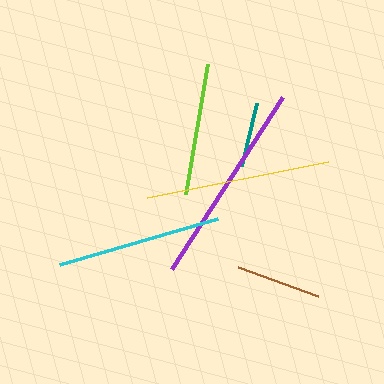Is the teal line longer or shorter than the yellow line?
The yellow line is longer than the teal line.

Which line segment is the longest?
The purple line is the longest at approximately 205 pixels.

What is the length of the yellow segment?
The yellow segment is approximately 184 pixels long.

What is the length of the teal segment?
The teal segment is approximately 65 pixels long.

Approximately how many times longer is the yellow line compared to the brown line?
The yellow line is approximately 2.2 times the length of the brown line.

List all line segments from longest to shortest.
From longest to shortest: purple, yellow, cyan, lime, brown, teal.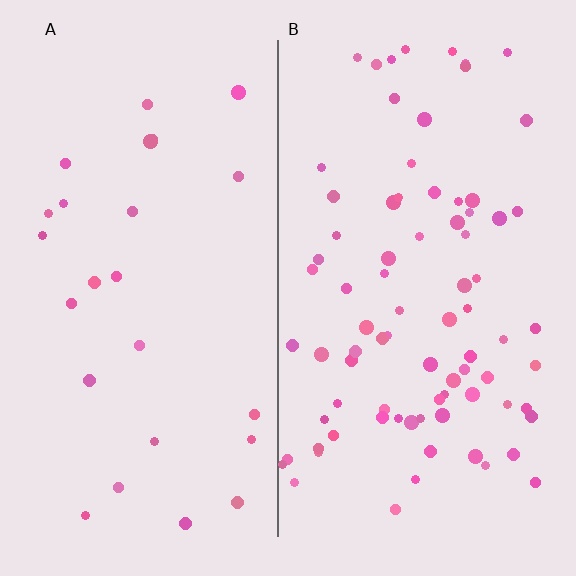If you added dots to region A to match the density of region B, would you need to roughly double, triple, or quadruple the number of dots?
Approximately triple.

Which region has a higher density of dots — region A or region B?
B (the right).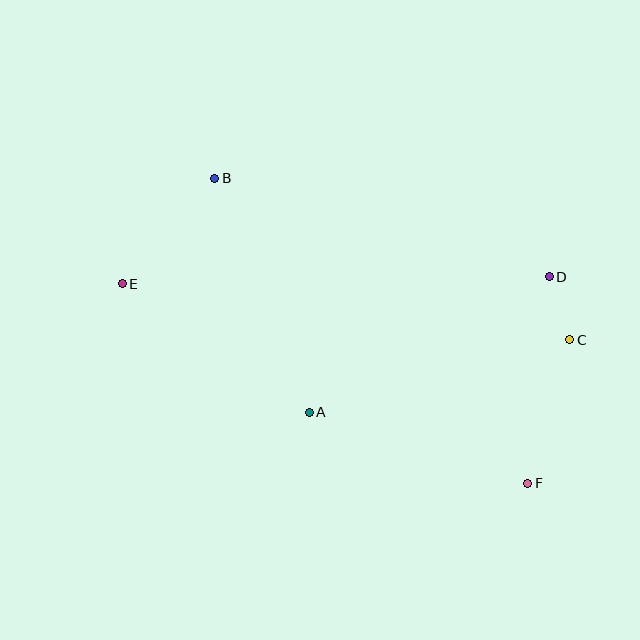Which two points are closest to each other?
Points C and D are closest to each other.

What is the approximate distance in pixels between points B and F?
The distance between B and F is approximately 437 pixels.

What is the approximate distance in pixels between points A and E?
The distance between A and E is approximately 227 pixels.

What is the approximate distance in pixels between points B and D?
The distance between B and D is approximately 349 pixels.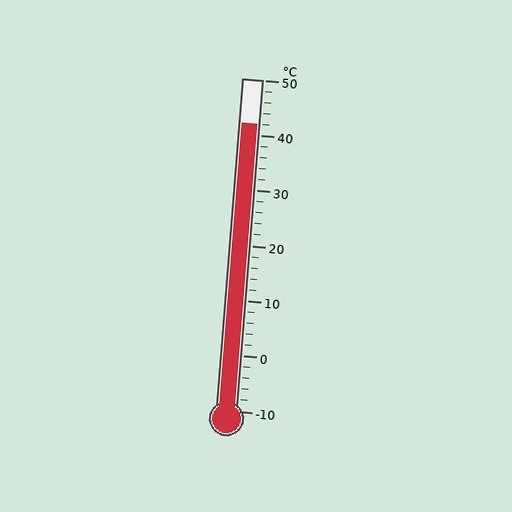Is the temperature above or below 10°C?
The temperature is above 10°C.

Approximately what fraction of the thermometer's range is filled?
The thermometer is filled to approximately 85% of its range.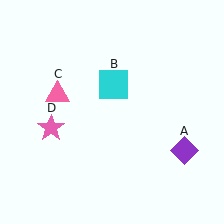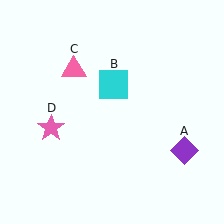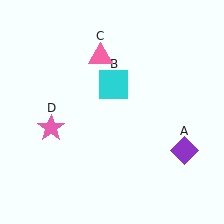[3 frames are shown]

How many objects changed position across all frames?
1 object changed position: pink triangle (object C).